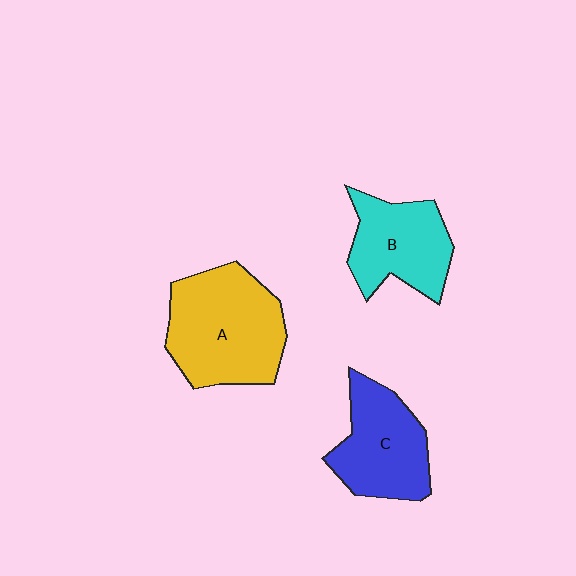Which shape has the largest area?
Shape A (yellow).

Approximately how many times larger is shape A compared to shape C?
Approximately 1.3 times.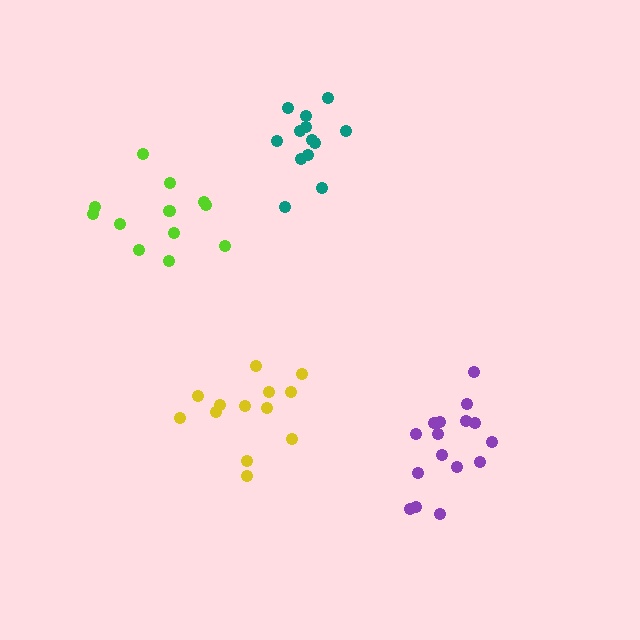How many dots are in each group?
Group 1: 13 dots, Group 2: 16 dots, Group 3: 12 dots, Group 4: 13 dots (54 total).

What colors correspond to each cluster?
The clusters are colored: teal, purple, lime, yellow.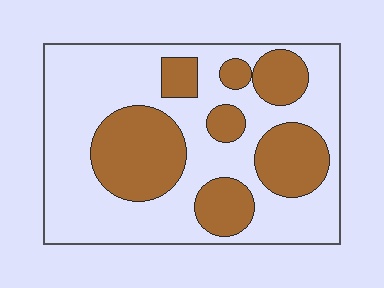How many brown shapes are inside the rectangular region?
7.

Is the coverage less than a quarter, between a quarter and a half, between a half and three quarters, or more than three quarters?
Between a quarter and a half.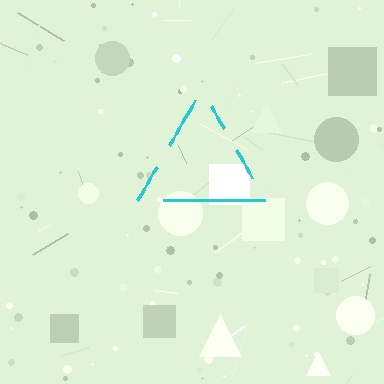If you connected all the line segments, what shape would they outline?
They would outline a triangle.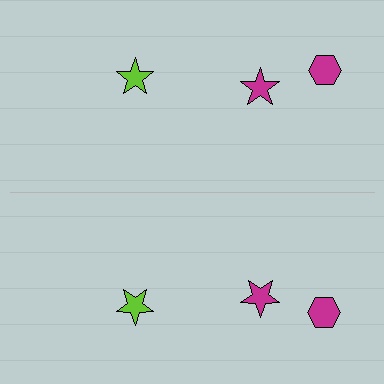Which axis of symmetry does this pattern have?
The pattern has a horizontal axis of symmetry running through the center of the image.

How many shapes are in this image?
There are 6 shapes in this image.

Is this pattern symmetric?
Yes, this pattern has bilateral (reflection) symmetry.